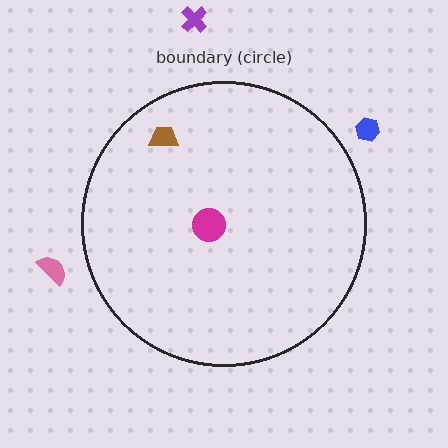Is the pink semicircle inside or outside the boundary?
Outside.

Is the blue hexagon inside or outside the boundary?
Outside.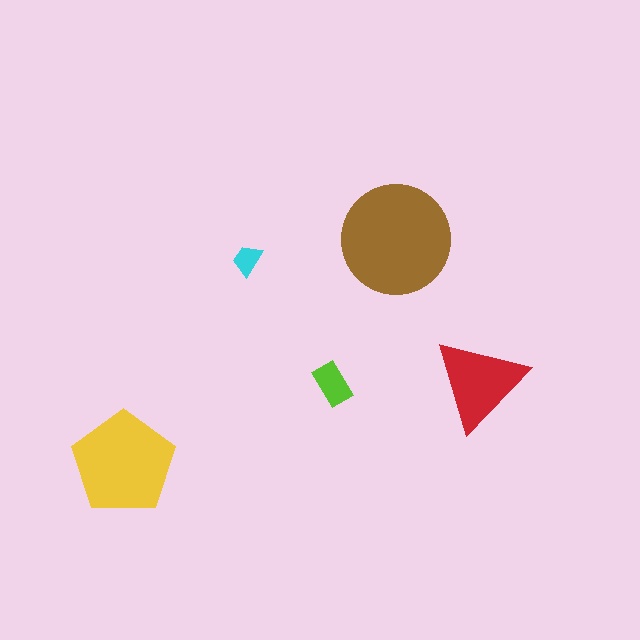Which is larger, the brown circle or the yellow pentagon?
The brown circle.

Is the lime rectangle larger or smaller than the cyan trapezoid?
Larger.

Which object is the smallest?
The cyan trapezoid.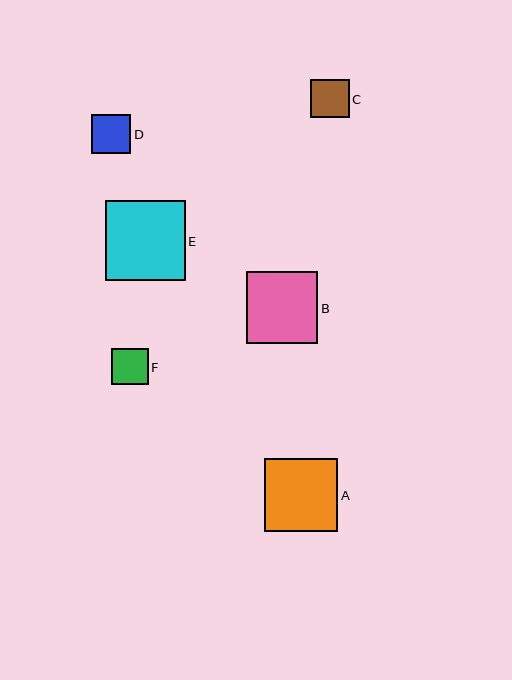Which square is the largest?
Square E is the largest with a size of approximately 80 pixels.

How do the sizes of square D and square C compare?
Square D and square C are approximately the same size.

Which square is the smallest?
Square F is the smallest with a size of approximately 36 pixels.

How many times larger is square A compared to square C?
Square A is approximately 1.9 times the size of square C.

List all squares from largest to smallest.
From largest to smallest: E, A, B, D, C, F.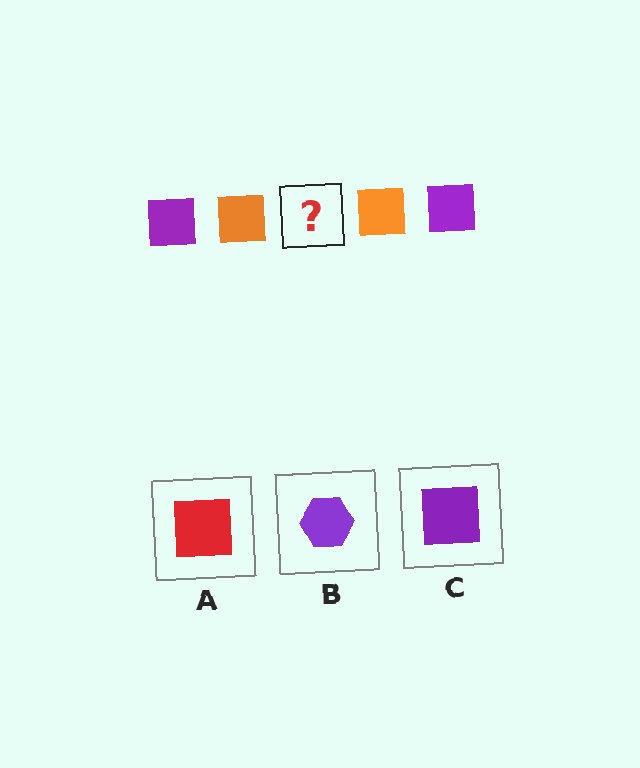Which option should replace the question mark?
Option C.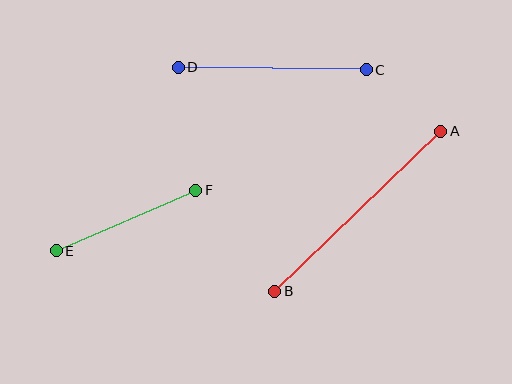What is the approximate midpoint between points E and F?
The midpoint is at approximately (126, 221) pixels.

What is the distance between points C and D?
The distance is approximately 188 pixels.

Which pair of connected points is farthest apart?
Points A and B are farthest apart.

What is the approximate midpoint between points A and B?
The midpoint is at approximately (358, 211) pixels.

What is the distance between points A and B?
The distance is approximately 231 pixels.